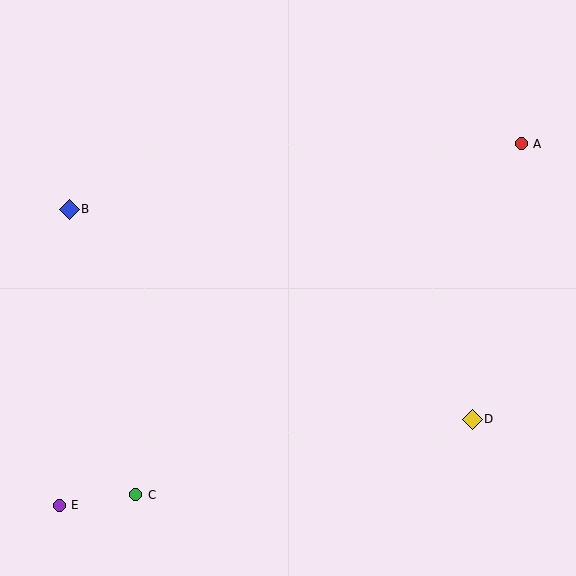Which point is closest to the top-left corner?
Point B is closest to the top-left corner.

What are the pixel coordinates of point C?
Point C is at (136, 495).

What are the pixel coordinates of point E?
Point E is at (59, 505).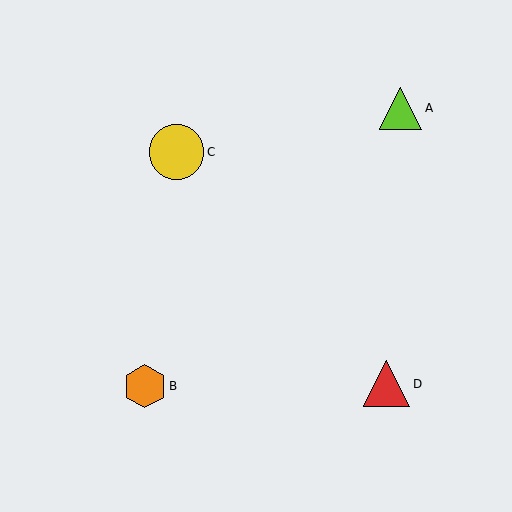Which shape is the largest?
The yellow circle (labeled C) is the largest.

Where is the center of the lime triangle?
The center of the lime triangle is at (401, 108).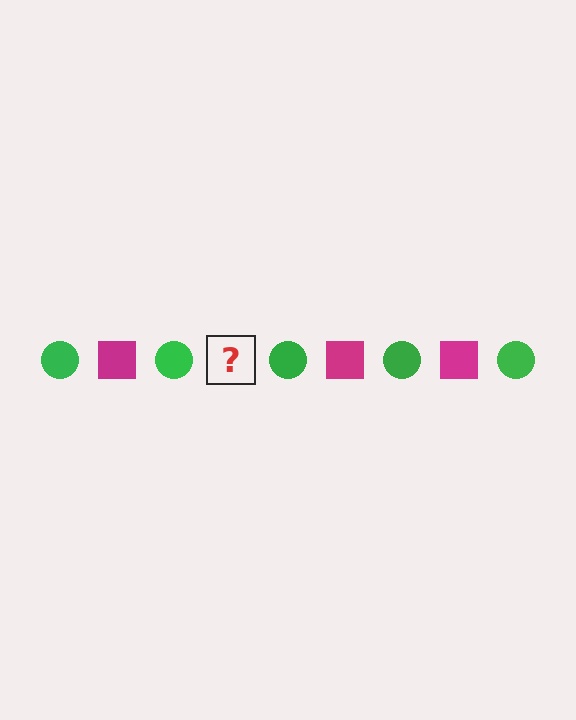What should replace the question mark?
The question mark should be replaced with a magenta square.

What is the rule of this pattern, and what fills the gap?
The rule is that the pattern alternates between green circle and magenta square. The gap should be filled with a magenta square.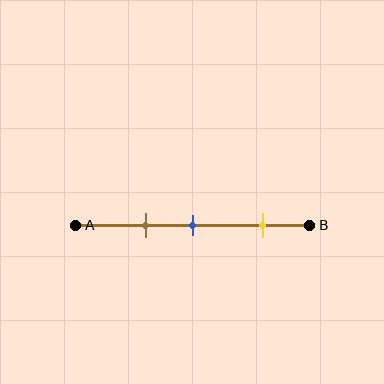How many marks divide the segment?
There are 3 marks dividing the segment.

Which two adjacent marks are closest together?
The brown and blue marks are the closest adjacent pair.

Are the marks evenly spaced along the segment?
No, the marks are not evenly spaced.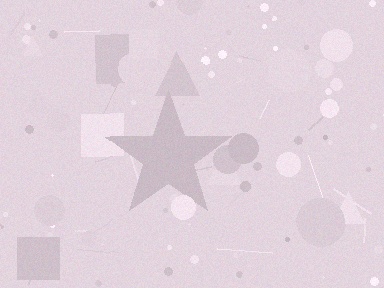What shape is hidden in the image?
A star is hidden in the image.